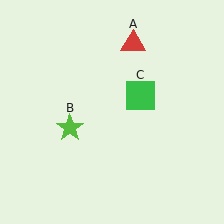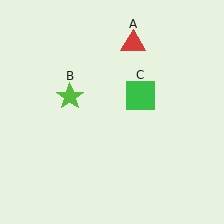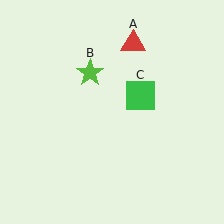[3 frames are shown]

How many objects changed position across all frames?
1 object changed position: lime star (object B).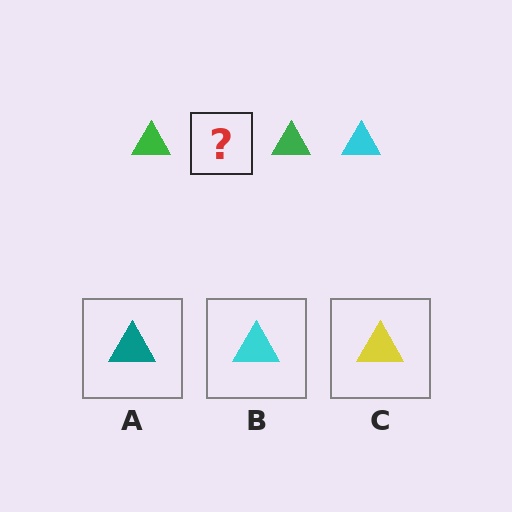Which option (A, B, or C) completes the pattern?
B.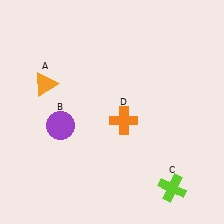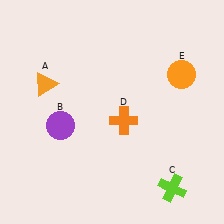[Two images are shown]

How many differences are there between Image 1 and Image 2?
There is 1 difference between the two images.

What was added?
An orange circle (E) was added in Image 2.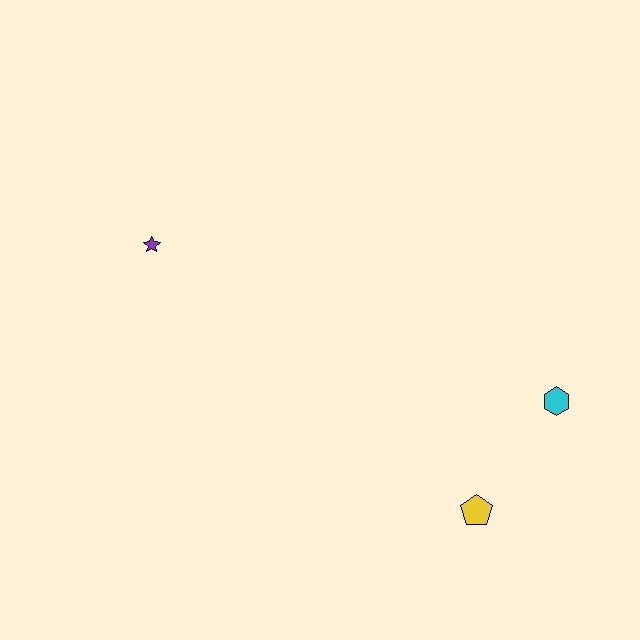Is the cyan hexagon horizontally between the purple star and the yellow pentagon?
No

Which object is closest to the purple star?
The yellow pentagon is closest to the purple star.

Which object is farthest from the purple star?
The cyan hexagon is farthest from the purple star.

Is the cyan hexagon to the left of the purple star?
No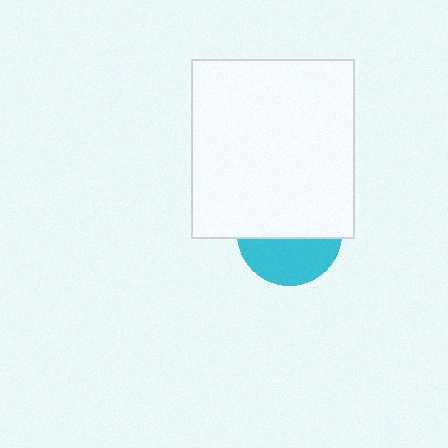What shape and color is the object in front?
The object in front is a white rectangle.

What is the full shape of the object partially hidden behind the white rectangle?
The partially hidden object is a cyan circle.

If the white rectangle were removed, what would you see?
You would see the complete cyan circle.